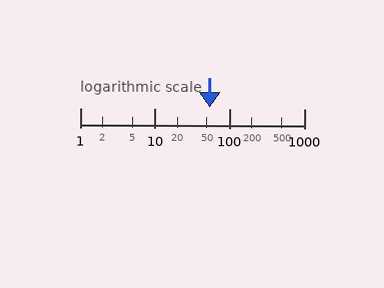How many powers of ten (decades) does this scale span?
The scale spans 3 decades, from 1 to 1000.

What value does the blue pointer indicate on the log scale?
The pointer indicates approximately 55.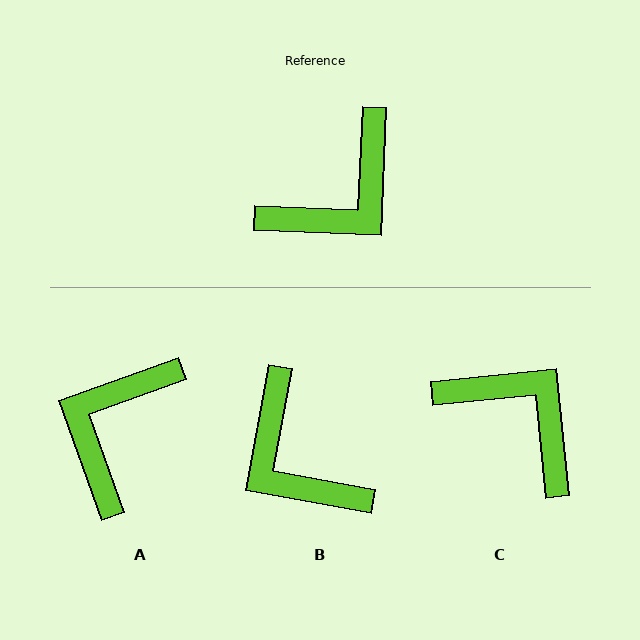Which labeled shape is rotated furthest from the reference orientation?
A, about 158 degrees away.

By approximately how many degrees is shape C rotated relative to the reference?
Approximately 98 degrees counter-clockwise.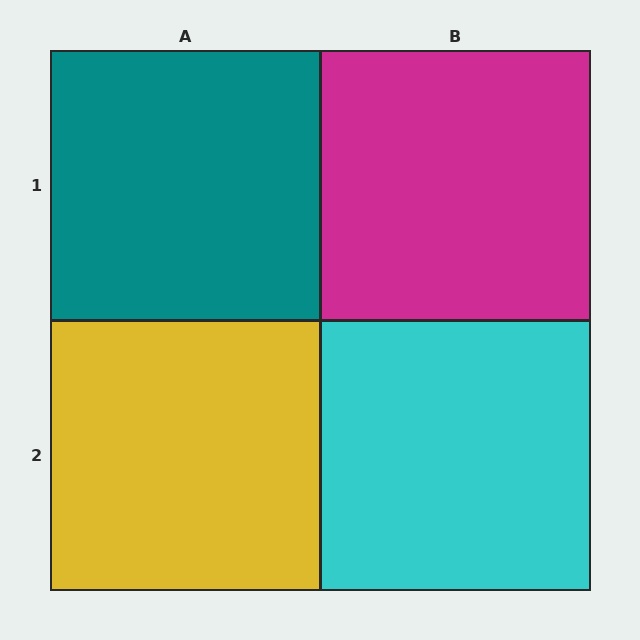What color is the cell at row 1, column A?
Teal.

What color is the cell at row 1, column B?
Magenta.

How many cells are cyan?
1 cell is cyan.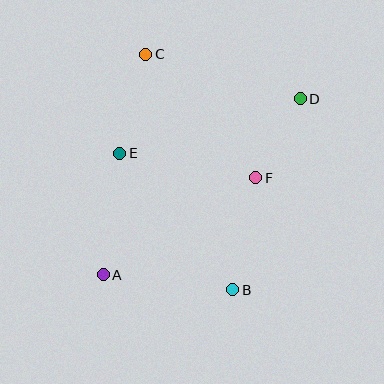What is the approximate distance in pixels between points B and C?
The distance between B and C is approximately 251 pixels.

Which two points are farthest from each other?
Points A and D are farthest from each other.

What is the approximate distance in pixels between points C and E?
The distance between C and E is approximately 103 pixels.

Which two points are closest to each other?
Points D and F are closest to each other.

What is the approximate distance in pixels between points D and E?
The distance between D and E is approximately 188 pixels.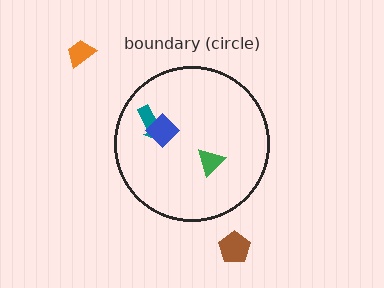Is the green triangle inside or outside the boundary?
Inside.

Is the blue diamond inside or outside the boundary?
Inside.